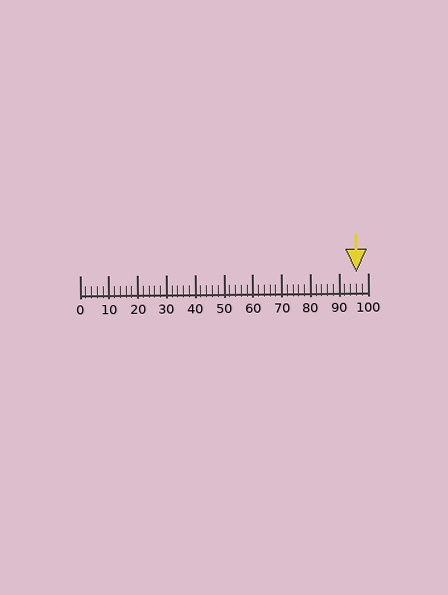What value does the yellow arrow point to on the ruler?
The yellow arrow points to approximately 96.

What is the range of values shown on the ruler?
The ruler shows values from 0 to 100.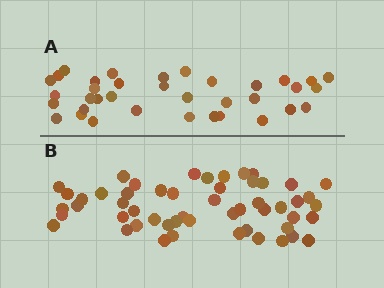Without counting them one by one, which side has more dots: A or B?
Region B (the bottom region) has more dots.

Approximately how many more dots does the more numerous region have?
Region B has approximately 15 more dots than region A.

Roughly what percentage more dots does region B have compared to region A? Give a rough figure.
About 45% more.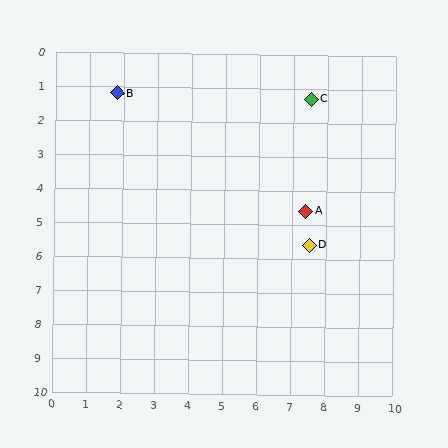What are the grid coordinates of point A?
Point A is at approximately (7.4, 4.6).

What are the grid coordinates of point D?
Point D is at approximately (7.5, 5.6).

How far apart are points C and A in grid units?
Points C and A are about 3.3 grid units apart.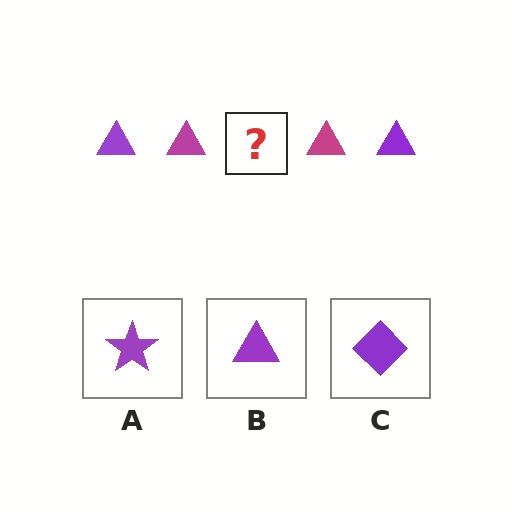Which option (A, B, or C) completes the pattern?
B.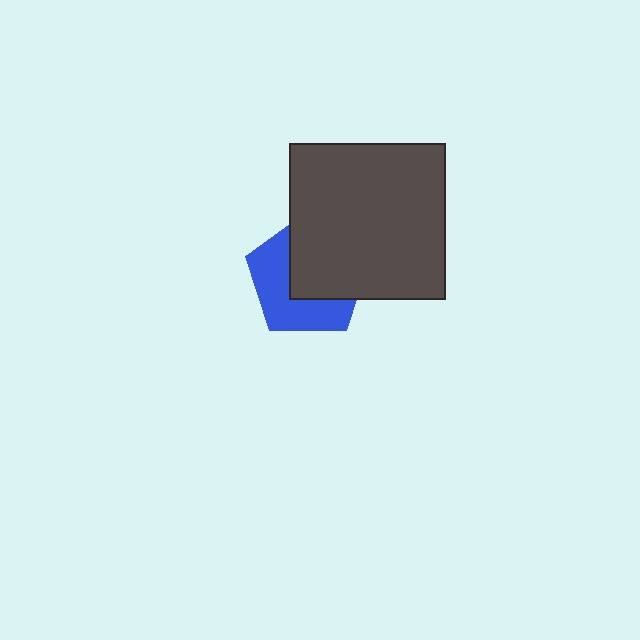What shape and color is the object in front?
The object in front is a dark gray square.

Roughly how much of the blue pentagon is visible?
About half of it is visible (roughly 49%).